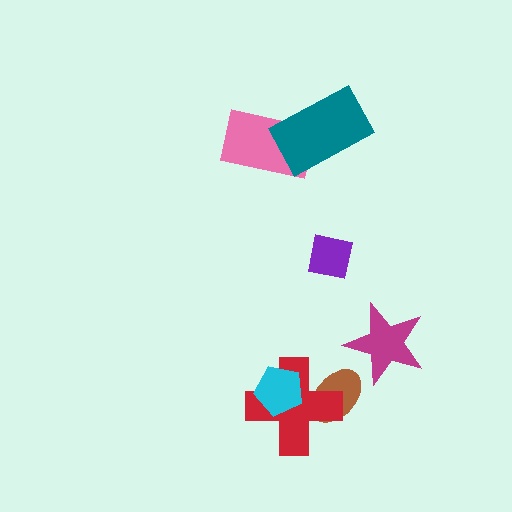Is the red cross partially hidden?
Yes, it is partially covered by another shape.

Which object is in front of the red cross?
The cyan pentagon is in front of the red cross.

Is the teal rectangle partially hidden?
No, no other shape covers it.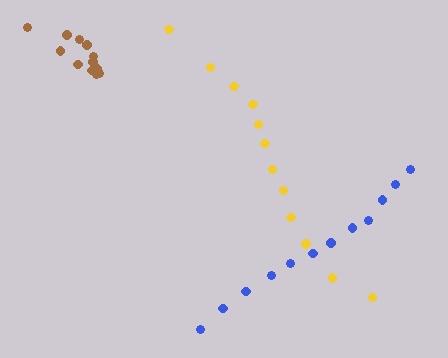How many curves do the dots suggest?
There are 3 distinct paths.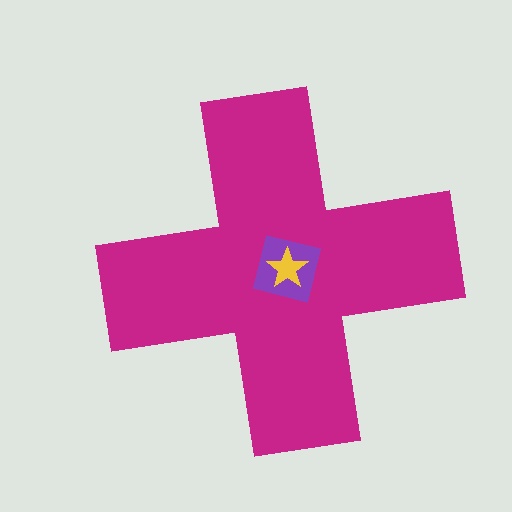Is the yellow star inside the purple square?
Yes.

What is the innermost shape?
The yellow star.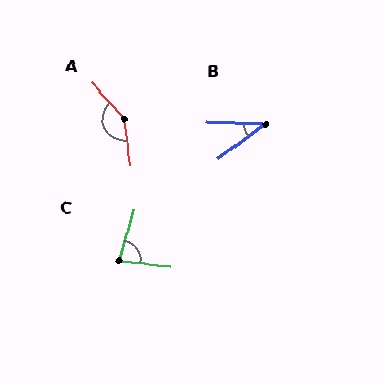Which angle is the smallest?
B, at approximately 38 degrees.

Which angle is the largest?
A, at approximately 145 degrees.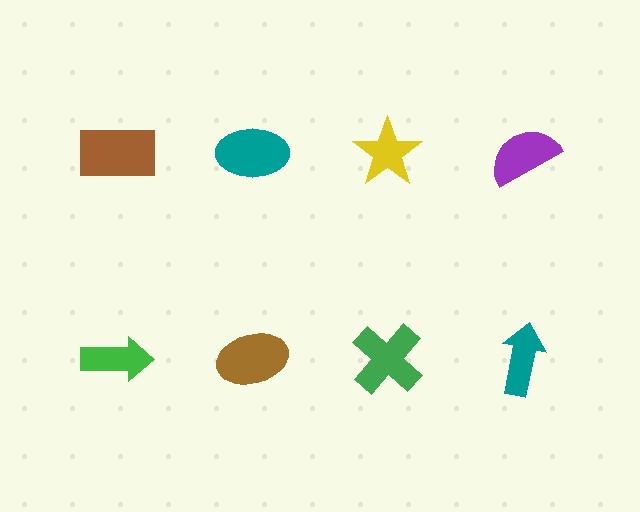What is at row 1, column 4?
A purple semicircle.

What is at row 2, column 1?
A green arrow.